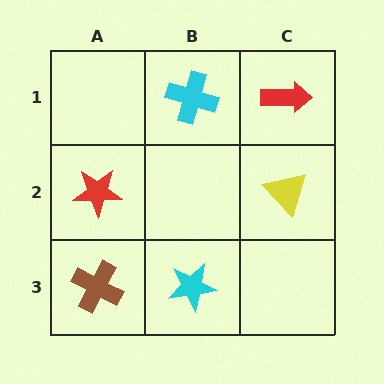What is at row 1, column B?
A cyan cross.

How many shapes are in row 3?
2 shapes.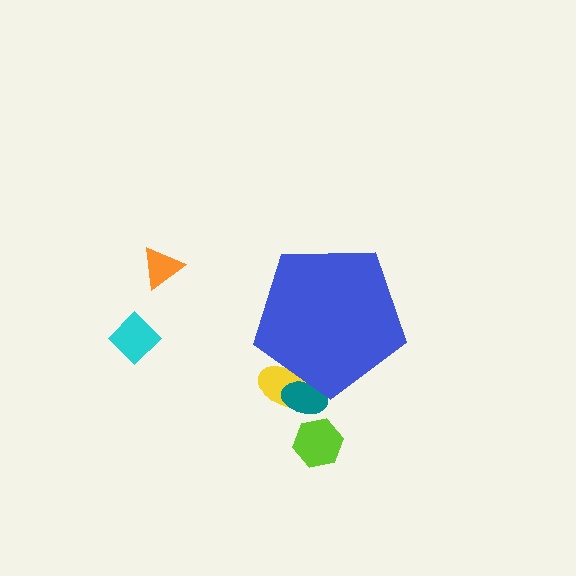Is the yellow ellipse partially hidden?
Yes, the yellow ellipse is partially hidden behind the blue pentagon.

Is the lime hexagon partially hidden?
No, the lime hexagon is fully visible.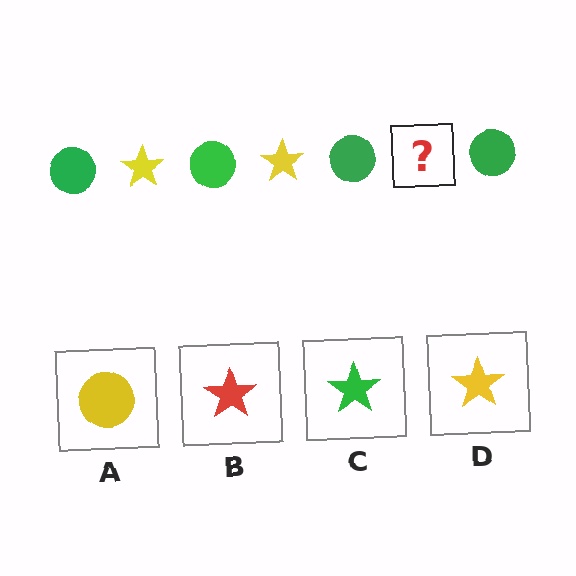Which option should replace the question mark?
Option D.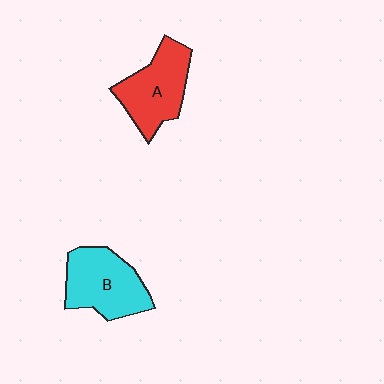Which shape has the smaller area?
Shape A (red).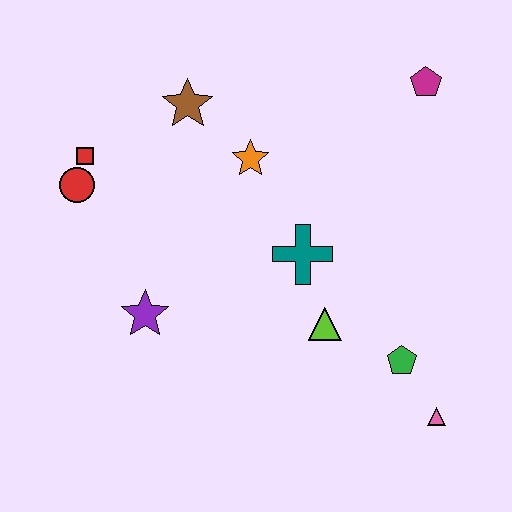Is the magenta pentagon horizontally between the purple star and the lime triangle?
No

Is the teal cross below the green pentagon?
No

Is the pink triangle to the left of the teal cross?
No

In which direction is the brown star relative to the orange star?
The brown star is to the left of the orange star.